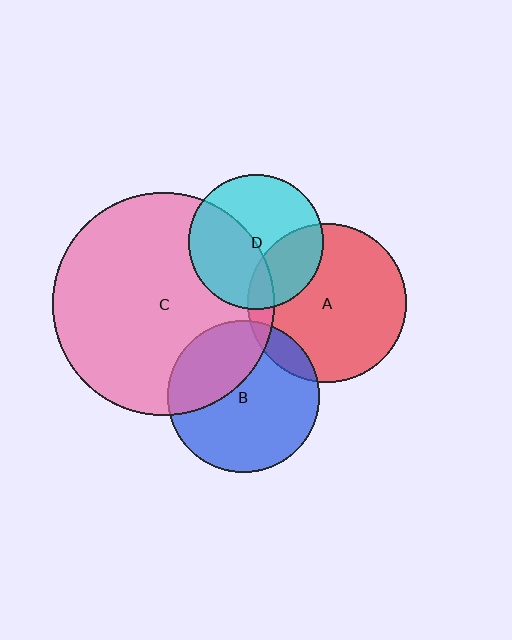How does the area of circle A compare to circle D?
Approximately 1.4 times.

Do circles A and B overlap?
Yes.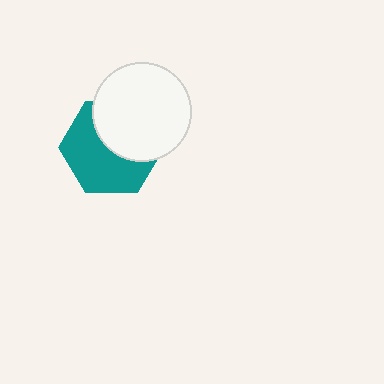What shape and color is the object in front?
The object in front is a white circle.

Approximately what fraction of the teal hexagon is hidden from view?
Roughly 43% of the teal hexagon is hidden behind the white circle.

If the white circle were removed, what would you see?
You would see the complete teal hexagon.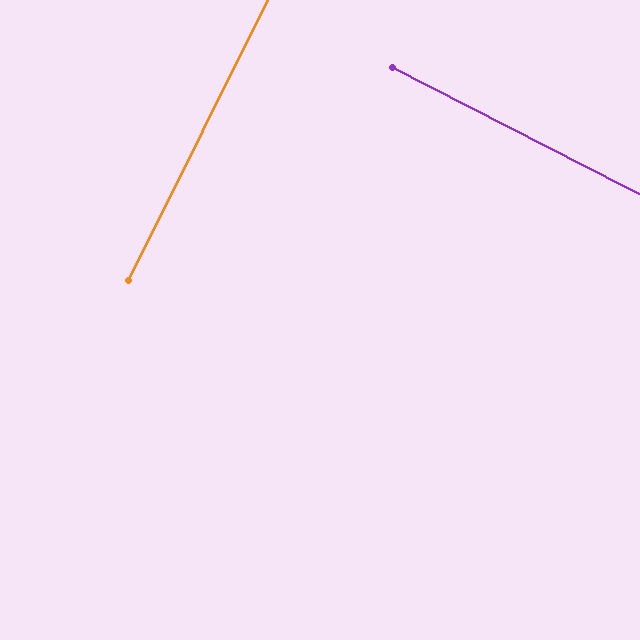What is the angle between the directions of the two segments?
Approximately 89 degrees.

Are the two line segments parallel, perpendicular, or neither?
Perpendicular — they meet at approximately 89°.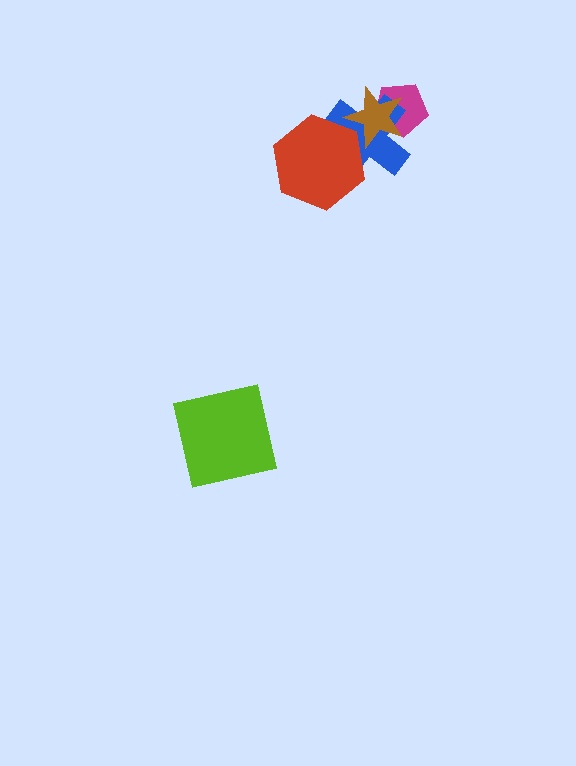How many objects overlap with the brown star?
3 objects overlap with the brown star.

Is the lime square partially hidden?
No, no other shape covers it.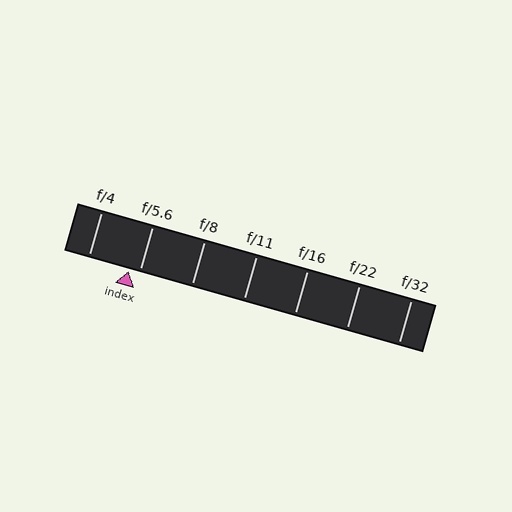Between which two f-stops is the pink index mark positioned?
The index mark is between f/4 and f/5.6.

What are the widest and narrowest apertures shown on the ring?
The widest aperture shown is f/4 and the narrowest is f/32.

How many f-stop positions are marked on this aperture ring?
There are 7 f-stop positions marked.